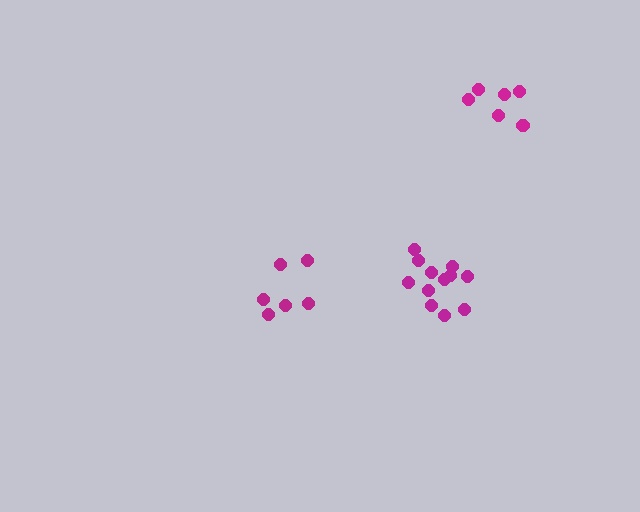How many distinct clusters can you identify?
There are 3 distinct clusters.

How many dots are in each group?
Group 1: 6 dots, Group 2: 12 dots, Group 3: 6 dots (24 total).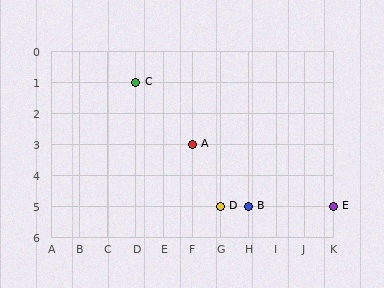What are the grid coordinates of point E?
Point E is at grid coordinates (K, 5).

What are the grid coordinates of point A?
Point A is at grid coordinates (F, 3).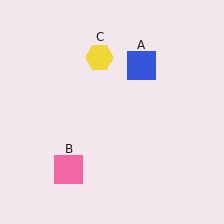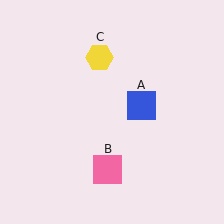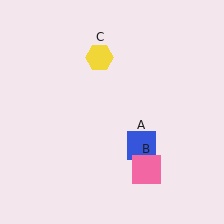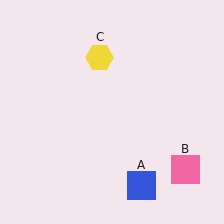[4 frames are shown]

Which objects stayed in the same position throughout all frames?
Yellow hexagon (object C) remained stationary.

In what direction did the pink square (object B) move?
The pink square (object B) moved right.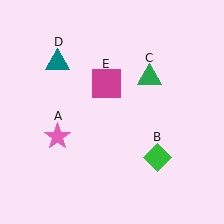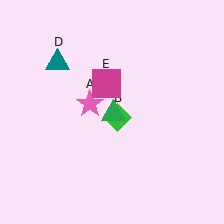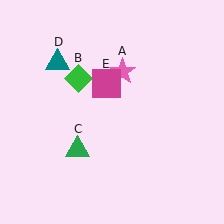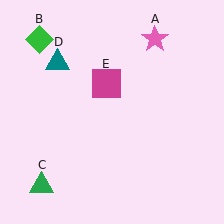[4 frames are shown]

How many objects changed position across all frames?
3 objects changed position: pink star (object A), green diamond (object B), green triangle (object C).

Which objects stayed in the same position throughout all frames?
Teal triangle (object D) and magenta square (object E) remained stationary.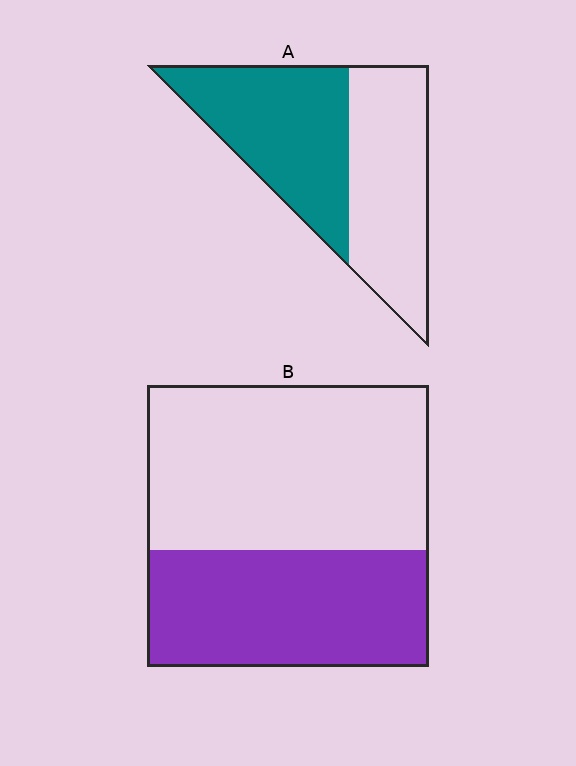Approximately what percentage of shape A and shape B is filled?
A is approximately 50% and B is approximately 40%.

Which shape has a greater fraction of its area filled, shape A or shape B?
Shape A.